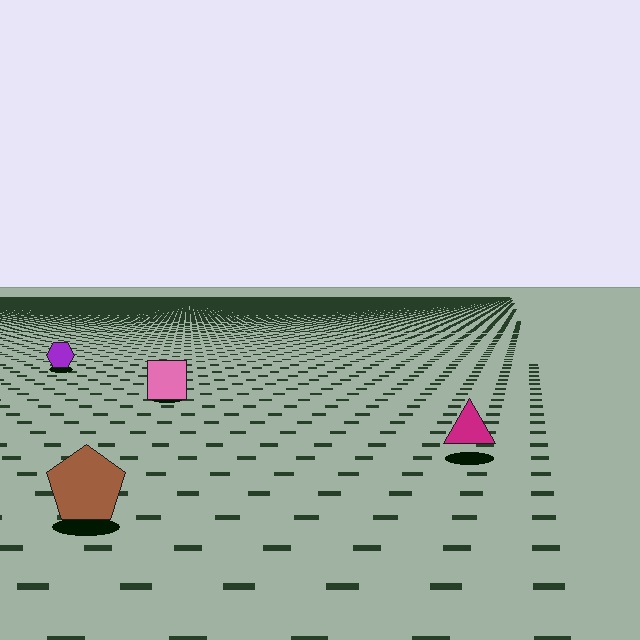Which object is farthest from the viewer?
The purple hexagon is farthest from the viewer. It appears smaller and the ground texture around it is denser.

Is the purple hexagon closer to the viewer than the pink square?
No. The pink square is closer — you can tell from the texture gradient: the ground texture is coarser near it.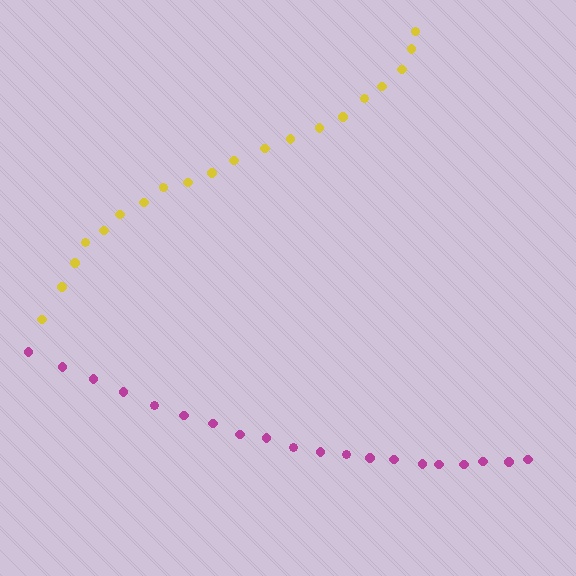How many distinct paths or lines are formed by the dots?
There are 2 distinct paths.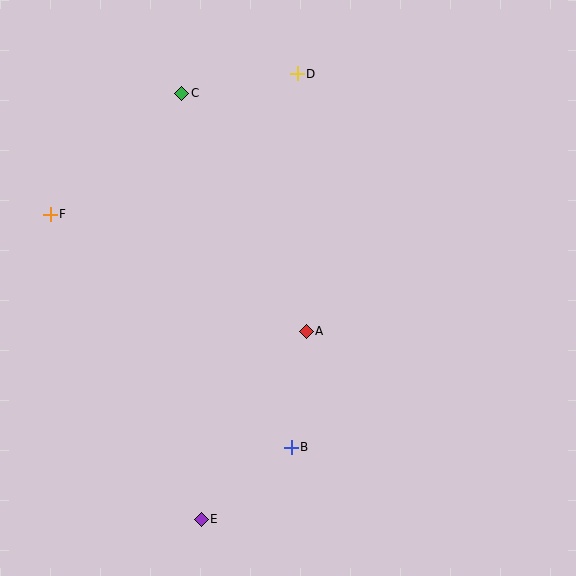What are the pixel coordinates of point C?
Point C is at (182, 93).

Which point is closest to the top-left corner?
Point C is closest to the top-left corner.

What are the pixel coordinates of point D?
Point D is at (297, 74).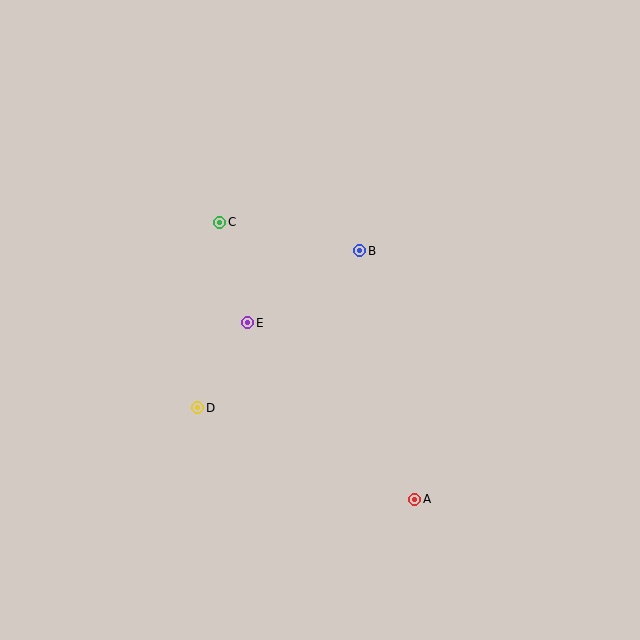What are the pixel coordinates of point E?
Point E is at (248, 323).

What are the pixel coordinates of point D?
Point D is at (198, 408).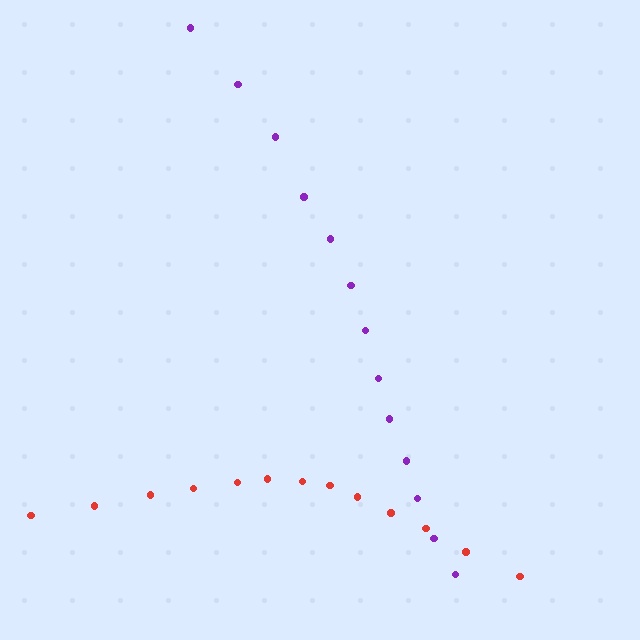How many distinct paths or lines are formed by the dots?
There are 2 distinct paths.